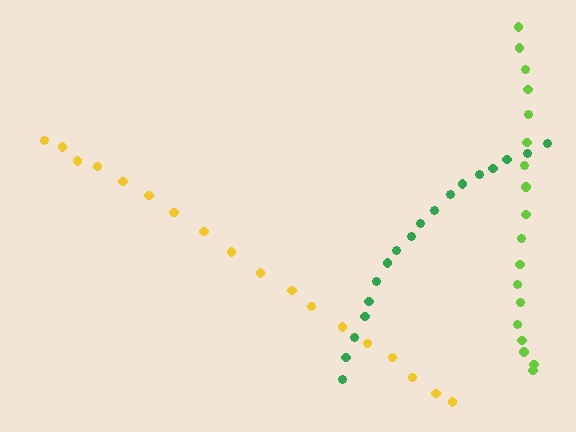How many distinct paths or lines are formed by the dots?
There are 3 distinct paths.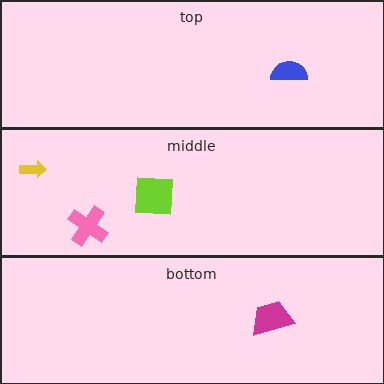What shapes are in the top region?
The blue semicircle.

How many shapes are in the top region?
1.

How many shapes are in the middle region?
3.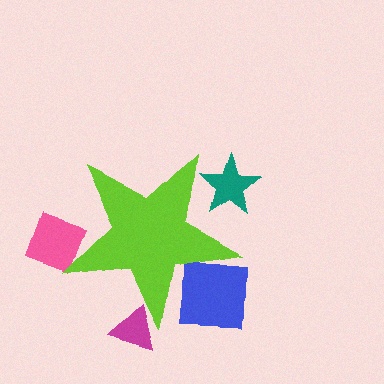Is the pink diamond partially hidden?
Yes, the pink diamond is partially hidden behind the lime star.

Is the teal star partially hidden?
Yes, the teal star is partially hidden behind the lime star.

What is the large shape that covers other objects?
A lime star.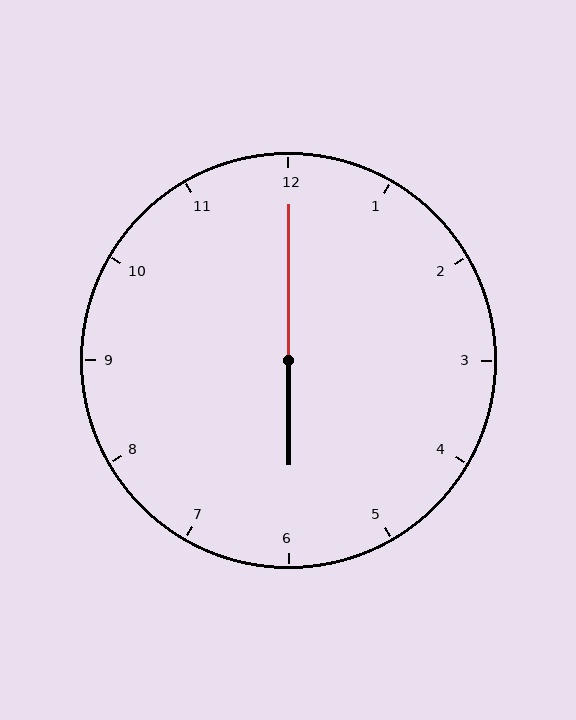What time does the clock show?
6:00.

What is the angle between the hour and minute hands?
Approximately 180 degrees.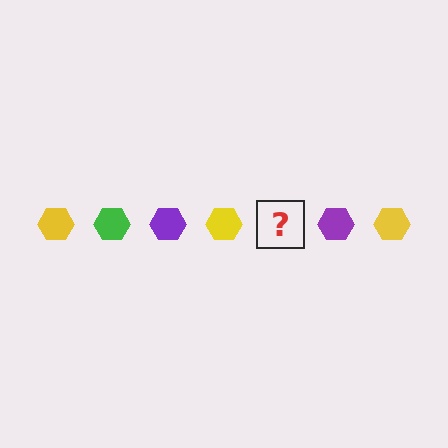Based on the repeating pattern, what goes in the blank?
The blank should be a green hexagon.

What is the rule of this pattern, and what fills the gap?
The rule is that the pattern cycles through yellow, green, purple hexagons. The gap should be filled with a green hexagon.